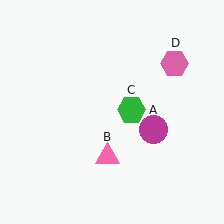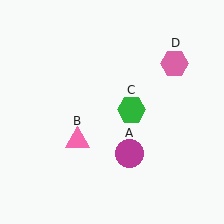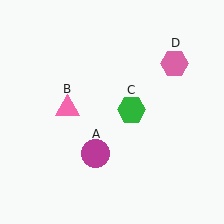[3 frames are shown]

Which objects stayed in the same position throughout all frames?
Green hexagon (object C) and pink hexagon (object D) remained stationary.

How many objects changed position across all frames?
2 objects changed position: magenta circle (object A), pink triangle (object B).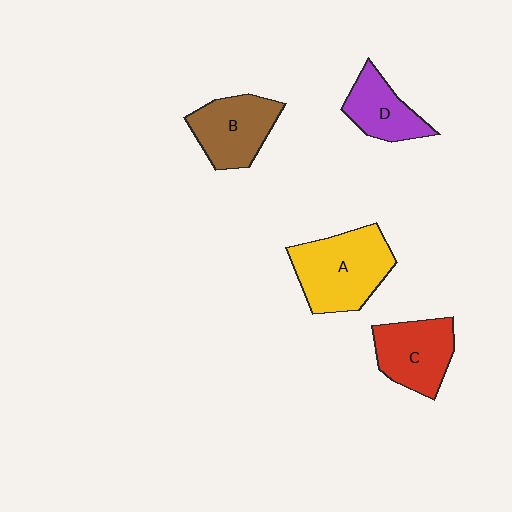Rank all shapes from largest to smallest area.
From largest to smallest: A (yellow), C (red), B (brown), D (purple).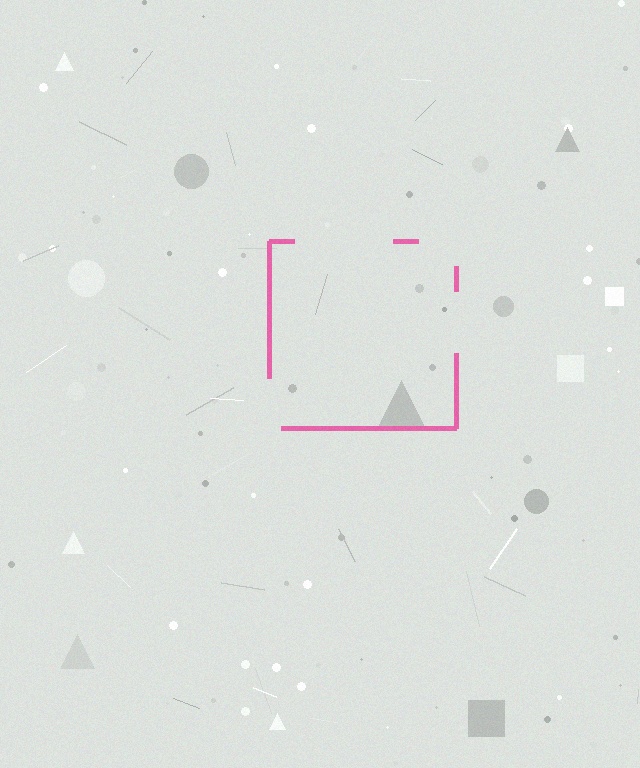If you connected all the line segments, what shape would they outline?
They would outline a square.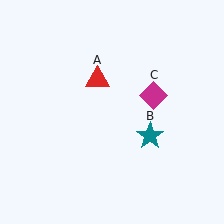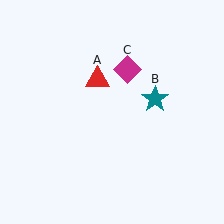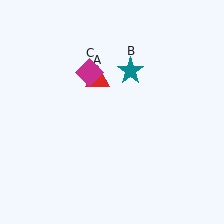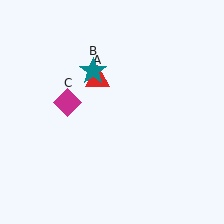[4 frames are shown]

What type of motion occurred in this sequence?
The teal star (object B), magenta diamond (object C) rotated counterclockwise around the center of the scene.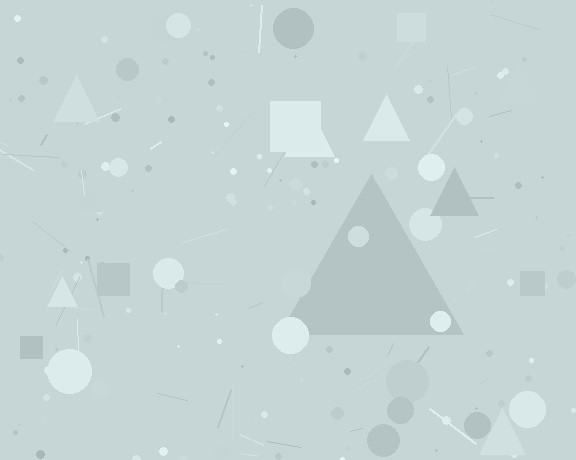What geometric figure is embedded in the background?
A triangle is embedded in the background.